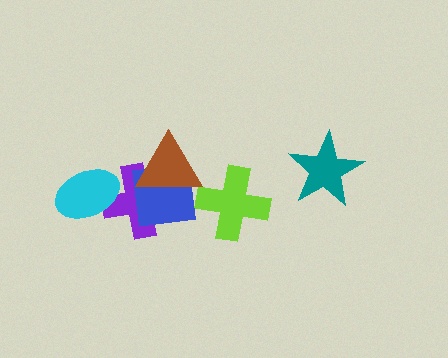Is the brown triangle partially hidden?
No, no other shape covers it.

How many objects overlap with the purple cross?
3 objects overlap with the purple cross.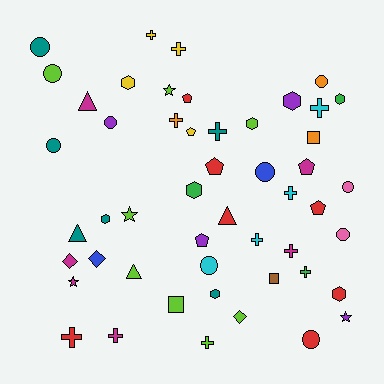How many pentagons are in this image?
There are 6 pentagons.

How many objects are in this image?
There are 50 objects.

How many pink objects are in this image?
There are 2 pink objects.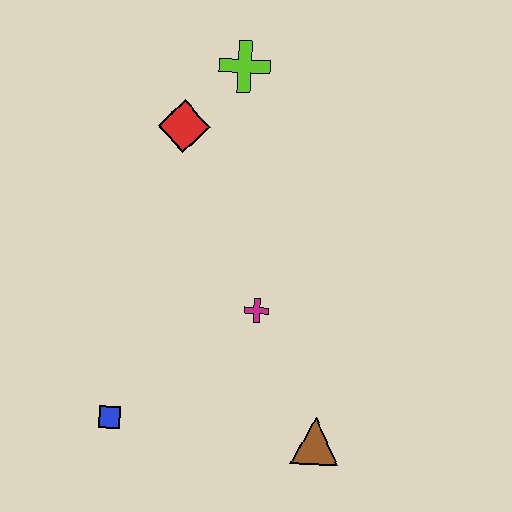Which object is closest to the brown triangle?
The magenta cross is closest to the brown triangle.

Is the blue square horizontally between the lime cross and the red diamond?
No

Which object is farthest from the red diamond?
The brown triangle is farthest from the red diamond.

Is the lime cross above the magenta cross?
Yes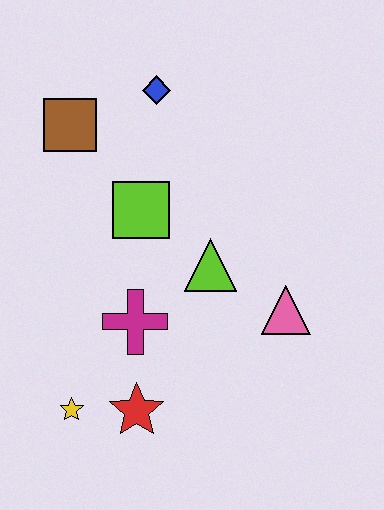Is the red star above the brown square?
No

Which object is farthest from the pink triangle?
The brown square is farthest from the pink triangle.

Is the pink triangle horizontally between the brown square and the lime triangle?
No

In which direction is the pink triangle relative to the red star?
The pink triangle is to the right of the red star.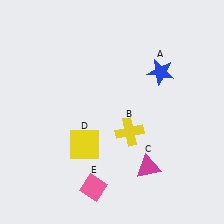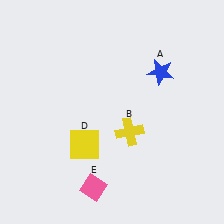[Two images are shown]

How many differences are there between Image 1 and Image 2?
There is 1 difference between the two images.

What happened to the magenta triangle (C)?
The magenta triangle (C) was removed in Image 2. It was in the bottom-right area of Image 1.